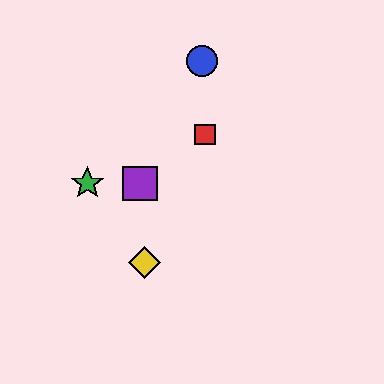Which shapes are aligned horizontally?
The green star, the purple square are aligned horizontally.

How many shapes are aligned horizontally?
2 shapes (the green star, the purple square) are aligned horizontally.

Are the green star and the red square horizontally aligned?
No, the green star is at y≈183 and the red square is at y≈135.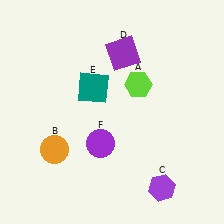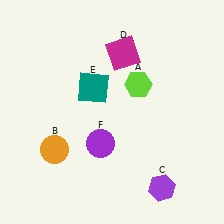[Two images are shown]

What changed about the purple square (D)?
In Image 1, D is purple. In Image 2, it changed to magenta.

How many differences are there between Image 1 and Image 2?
There is 1 difference between the two images.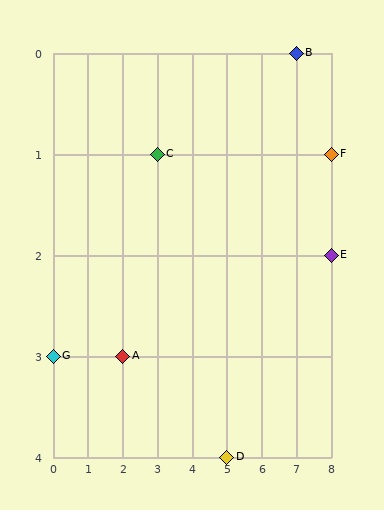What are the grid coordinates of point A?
Point A is at grid coordinates (2, 3).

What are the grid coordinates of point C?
Point C is at grid coordinates (3, 1).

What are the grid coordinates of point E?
Point E is at grid coordinates (8, 2).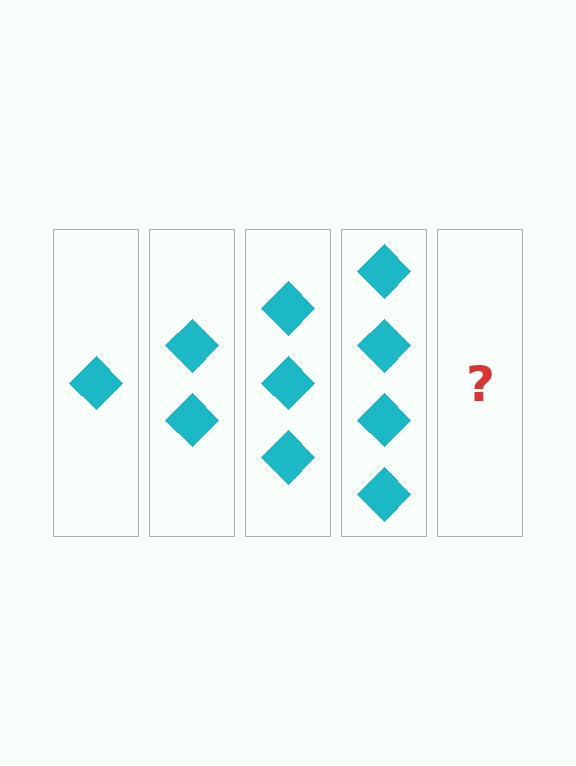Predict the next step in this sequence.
The next step is 5 diamonds.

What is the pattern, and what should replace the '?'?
The pattern is that each step adds one more diamond. The '?' should be 5 diamonds.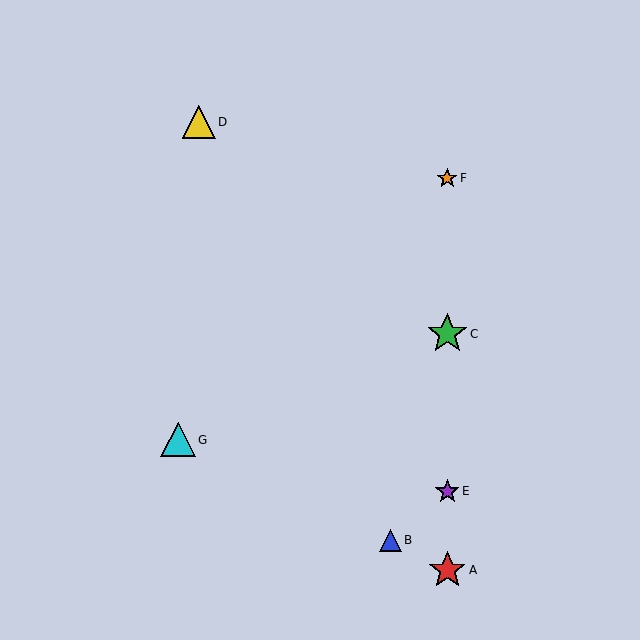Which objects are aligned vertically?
Objects A, C, E, F are aligned vertically.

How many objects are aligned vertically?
4 objects (A, C, E, F) are aligned vertically.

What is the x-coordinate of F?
Object F is at x≈447.